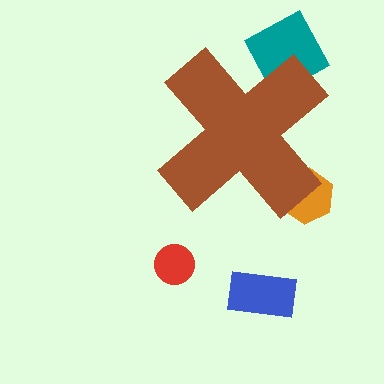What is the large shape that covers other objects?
A brown cross.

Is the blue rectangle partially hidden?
No, the blue rectangle is fully visible.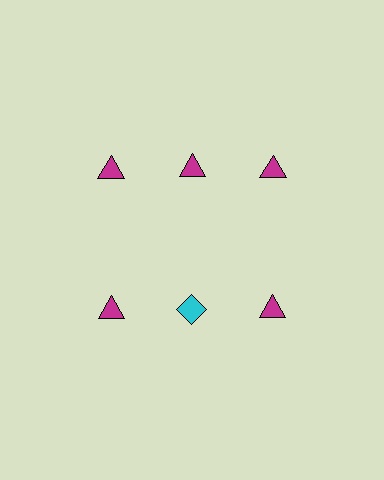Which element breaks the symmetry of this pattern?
The cyan diamond in the second row, second from left column breaks the symmetry. All other shapes are magenta triangles.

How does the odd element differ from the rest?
It differs in both color (cyan instead of magenta) and shape (diamond instead of triangle).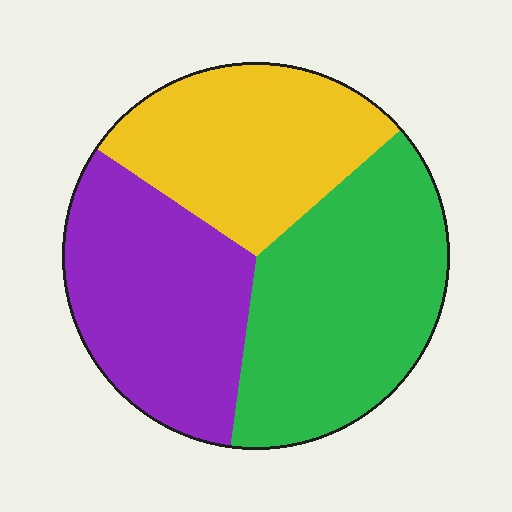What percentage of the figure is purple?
Purple takes up about one third (1/3) of the figure.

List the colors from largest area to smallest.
From largest to smallest: green, purple, yellow.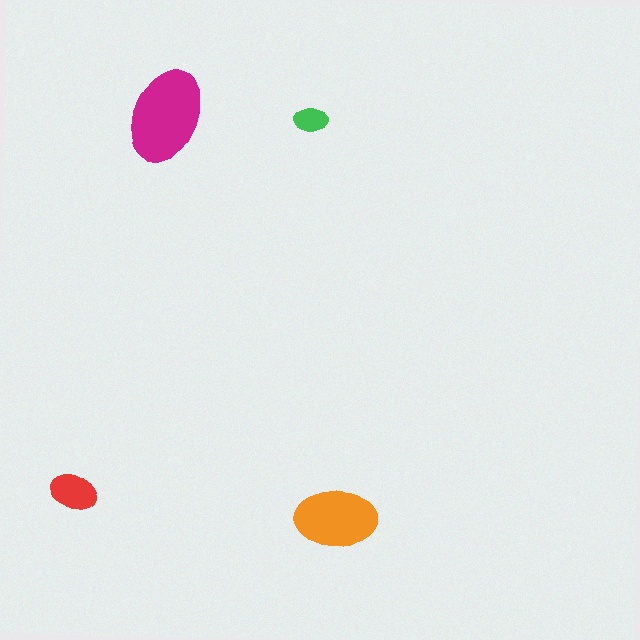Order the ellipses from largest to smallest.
the magenta one, the orange one, the red one, the green one.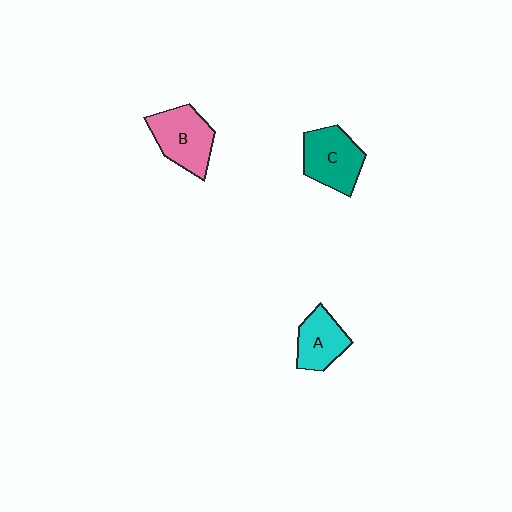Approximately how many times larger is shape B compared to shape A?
Approximately 1.3 times.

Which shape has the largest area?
Shape B (pink).